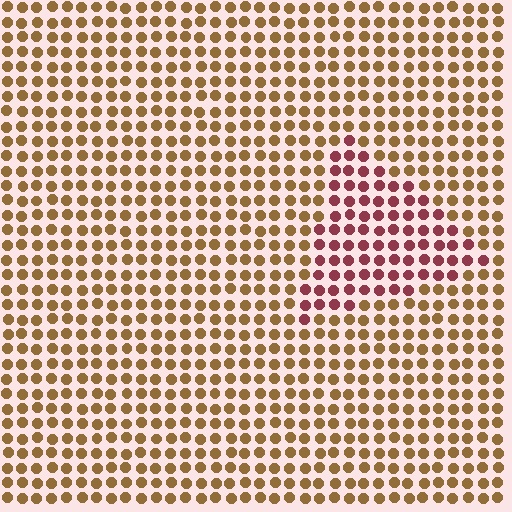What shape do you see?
I see a triangle.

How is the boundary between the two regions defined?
The boundary is defined purely by a slight shift in hue (about 49 degrees). Spacing, size, and orientation are identical on both sides.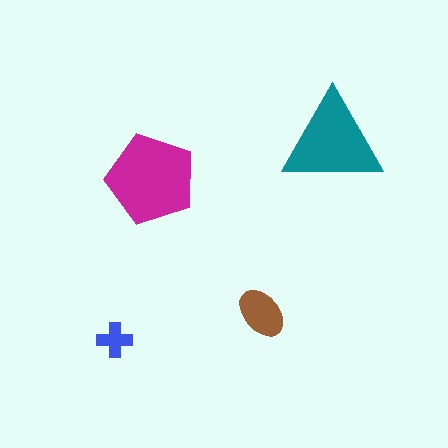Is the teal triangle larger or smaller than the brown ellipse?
Larger.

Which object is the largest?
The magenta pentagon.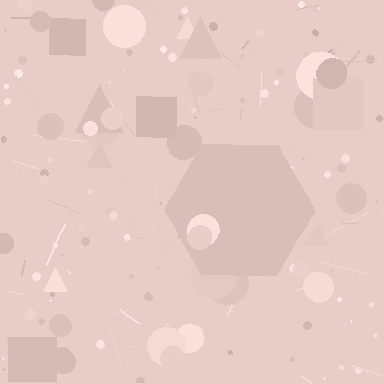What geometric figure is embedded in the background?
A hexagon is embedded in the background.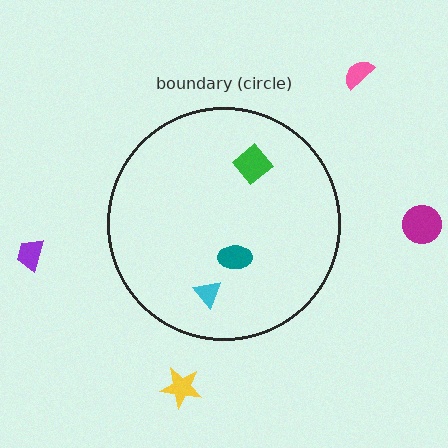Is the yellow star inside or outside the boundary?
Outside.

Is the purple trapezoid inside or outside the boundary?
Outside.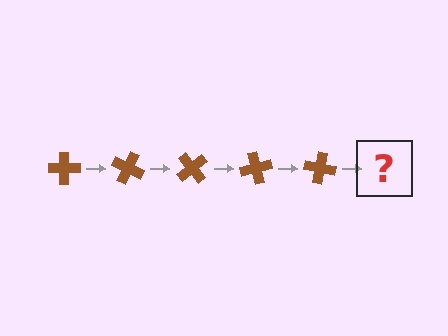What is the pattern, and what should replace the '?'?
The pattern is that the cross rotates 25 degrees each step. The '?' should be a brown cross rotated 125 degrees.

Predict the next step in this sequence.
The next step is a brown cross rotated 125 degrees.